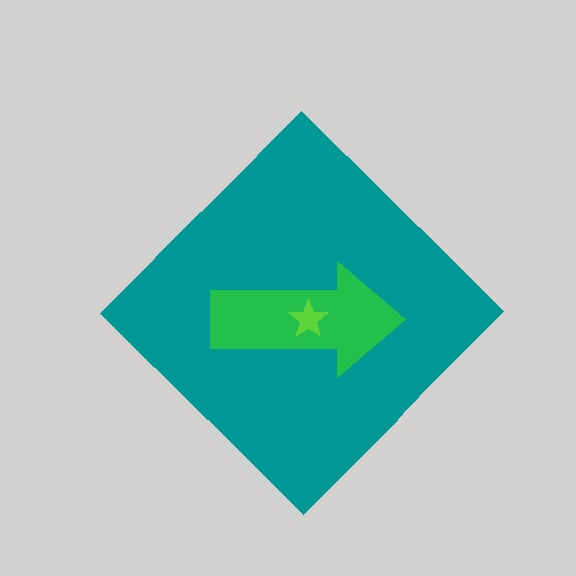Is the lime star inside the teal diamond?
Yes.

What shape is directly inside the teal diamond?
The green arrow.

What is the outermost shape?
The teal diamond.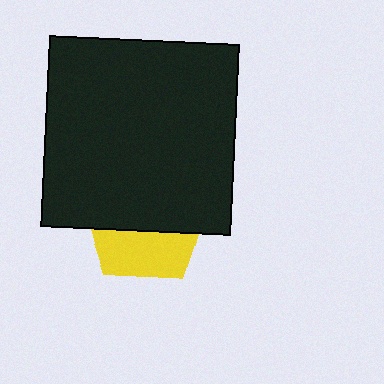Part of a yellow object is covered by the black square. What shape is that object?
It is a pentagon.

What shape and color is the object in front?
The object in front is a black square.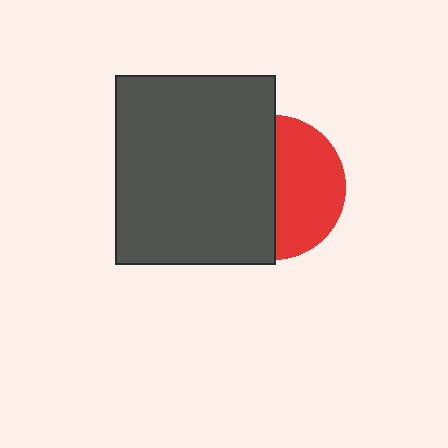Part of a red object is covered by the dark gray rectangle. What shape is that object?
It is a circle.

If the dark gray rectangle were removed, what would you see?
You would see the complete red circle.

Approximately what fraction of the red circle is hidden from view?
Roughly 52% of the red circle is hidden behind the dark gray rectangle.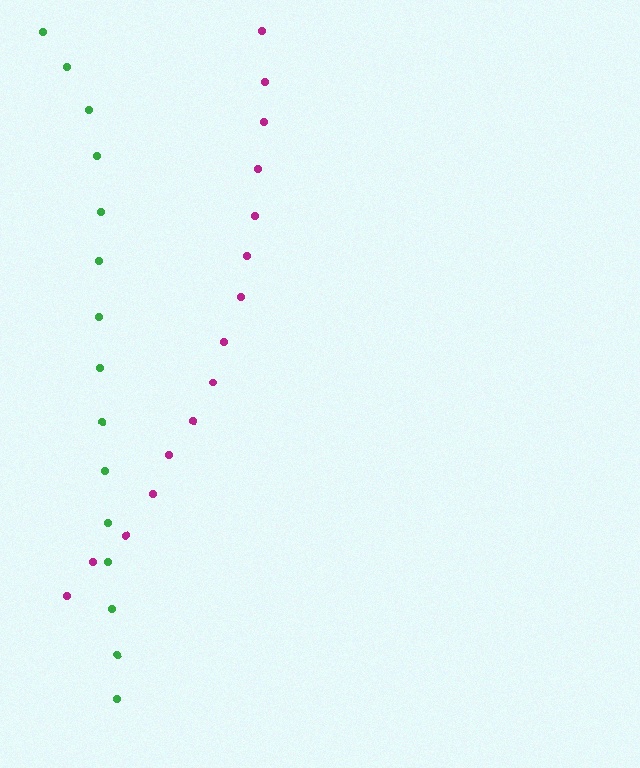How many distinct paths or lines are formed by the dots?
There are 2 distinct paths.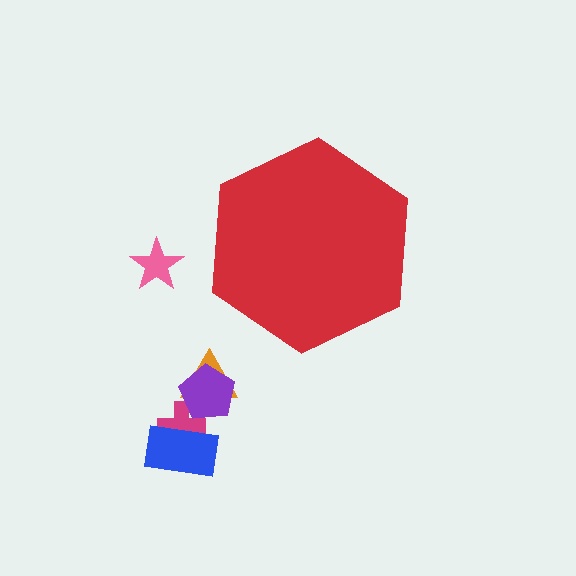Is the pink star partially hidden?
No, the pink star is fully visible.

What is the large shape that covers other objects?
A red hexagon.